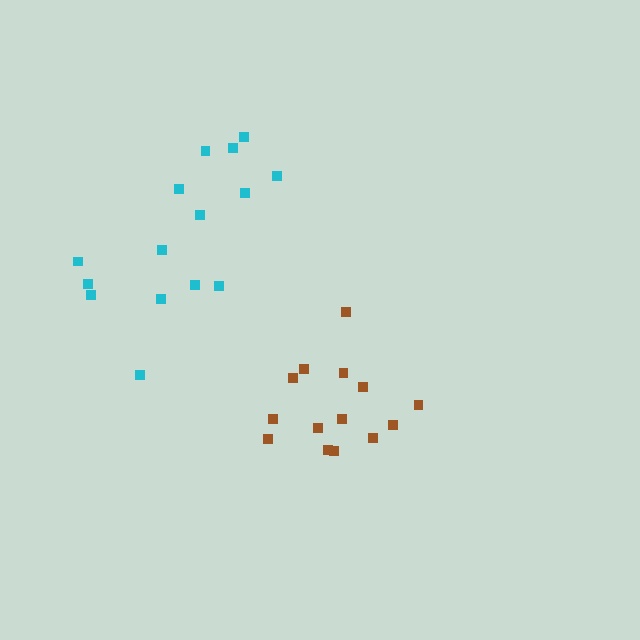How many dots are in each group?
Group 1: 15 dots, Group 2: 14 dots (29 total).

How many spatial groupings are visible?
There are 2 spatial groupings.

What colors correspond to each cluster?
The clusters are colored: cyan, brown.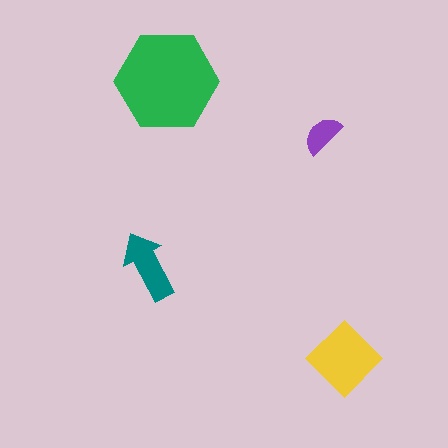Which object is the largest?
The green hexagon.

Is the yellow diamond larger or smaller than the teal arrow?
Larger.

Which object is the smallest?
The purple semicircle.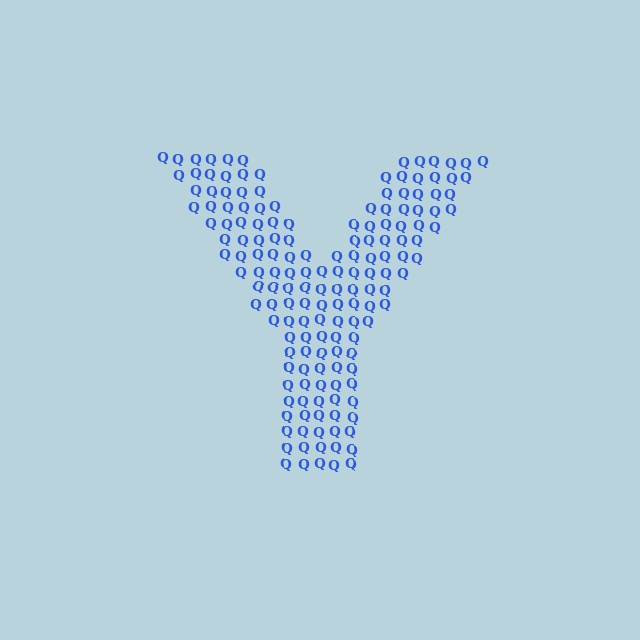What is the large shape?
The large shape is the letter Y.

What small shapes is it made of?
It is made of small letter Q's.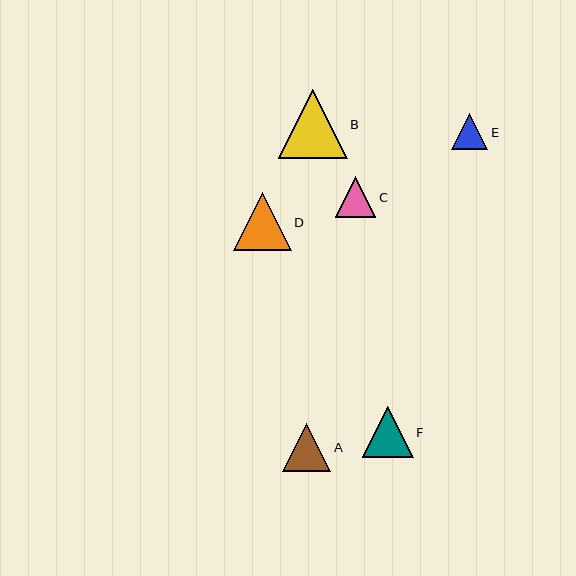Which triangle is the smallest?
Triangle E is the smallest with a size of approximately 36 pixels.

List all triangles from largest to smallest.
From largest to smallest: B, D, F, A, C, E.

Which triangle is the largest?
Triangle B is the largest with a size of approximately 69 pixels.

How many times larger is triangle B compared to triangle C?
Triangle B is approximately 1.7 times the size of triangle C.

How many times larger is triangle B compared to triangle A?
Triangle B is approximately 1.4 times the size of triangle A.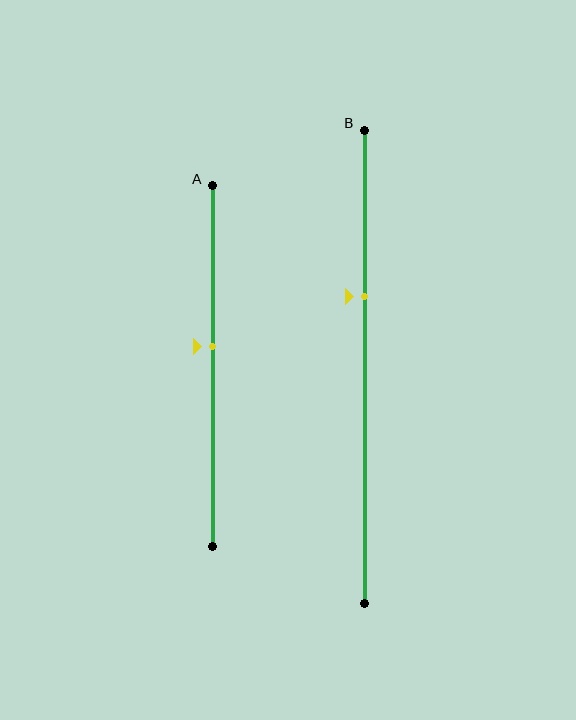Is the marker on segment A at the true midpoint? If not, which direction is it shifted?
No, the marker on segment A is shifted upward by about 6% of the segment length.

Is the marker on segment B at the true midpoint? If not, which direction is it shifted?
No, the marker on segment B is shifted upward by about 15% of the segment length.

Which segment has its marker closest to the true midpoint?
Segment A has its marker closest to the true midpoint.